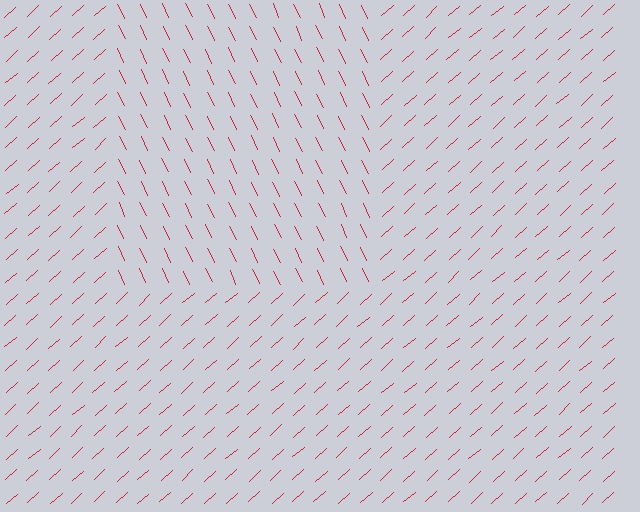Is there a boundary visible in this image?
Yes, there is a texture boundary formed by a change in line orientation.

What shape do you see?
I see a rectangle.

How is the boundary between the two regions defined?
The boundary is defined purely by a change in line orientation (approximately 74 degrees difference). All lines are the same color and thickness.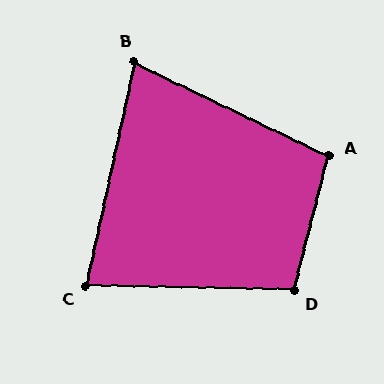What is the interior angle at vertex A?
Approximately 101 degrees (obtuse).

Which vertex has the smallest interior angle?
B, at approximately 77 degrees.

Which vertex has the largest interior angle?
D, at approximately 103 degrees.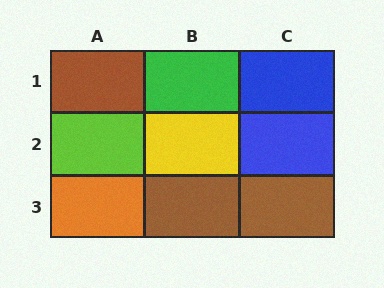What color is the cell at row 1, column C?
Blue.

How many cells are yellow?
1 cell is yellow.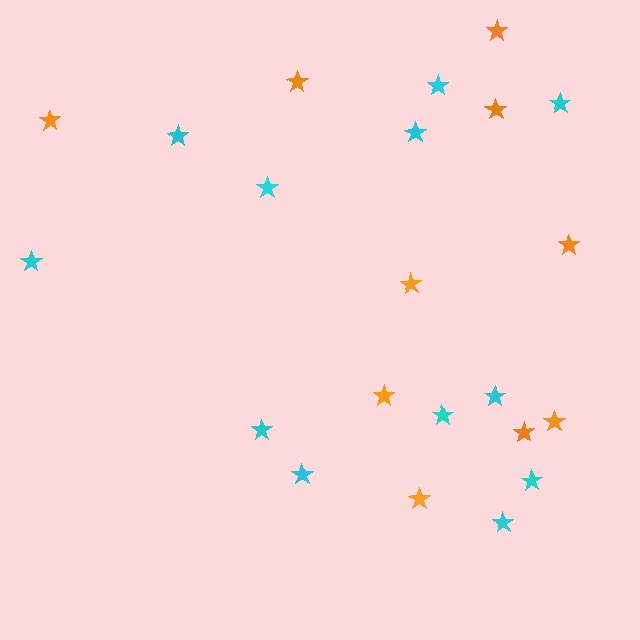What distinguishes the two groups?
There are 2 groups: one group of cyan stars (12) and one group of orange stars (10).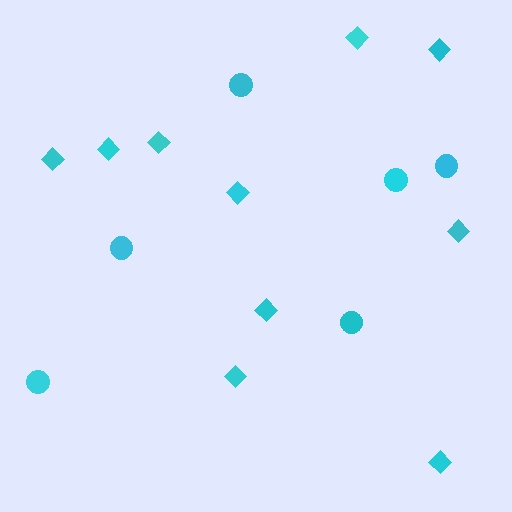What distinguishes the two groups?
There are 2 groups: one group of diamonds (10) and one group of circles (6).